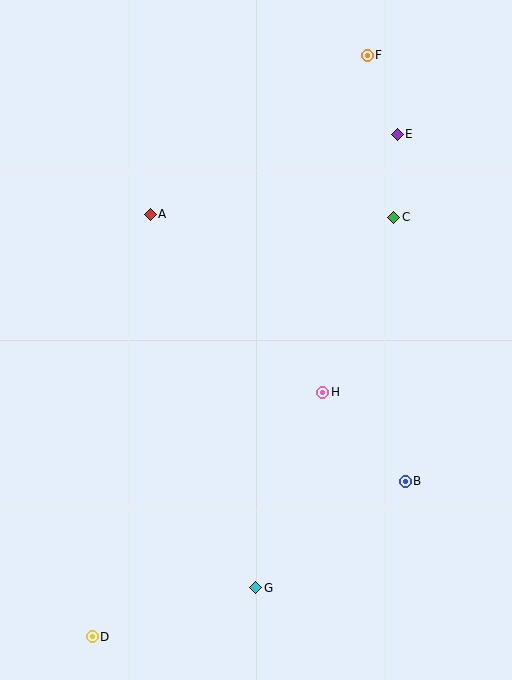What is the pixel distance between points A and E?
The distance between A and E is 260 pixels.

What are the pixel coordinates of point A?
Point A is at (150, 214).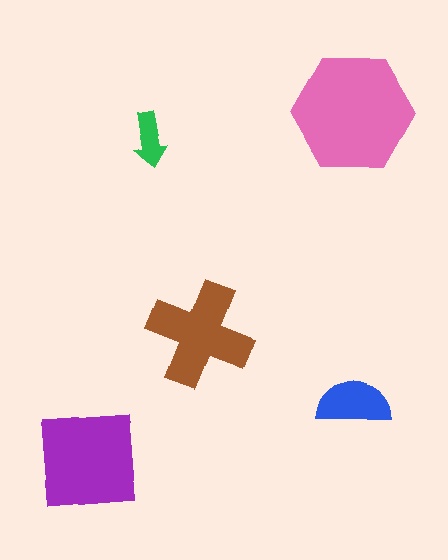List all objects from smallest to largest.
The green arrow, the blue semicircle, the brown cross, the purple square, the pink hexagon.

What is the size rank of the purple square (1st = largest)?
2nd.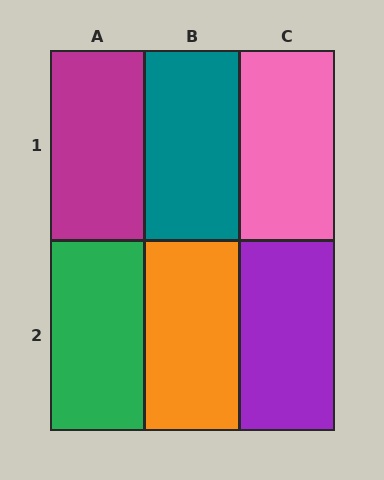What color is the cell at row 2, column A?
Green.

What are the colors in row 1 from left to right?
Magenta, teal, pink.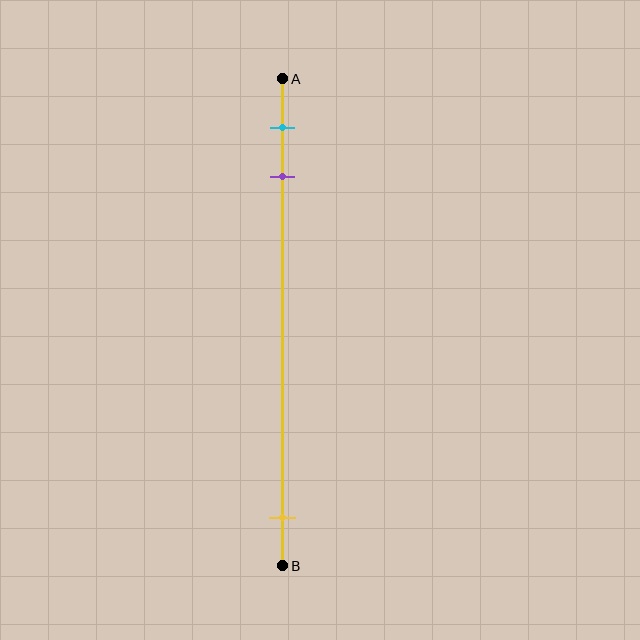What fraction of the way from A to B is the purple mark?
The purple mark is approximately 20% (0.2) of the way from A to B.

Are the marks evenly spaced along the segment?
No, the marks are not evenly spaced.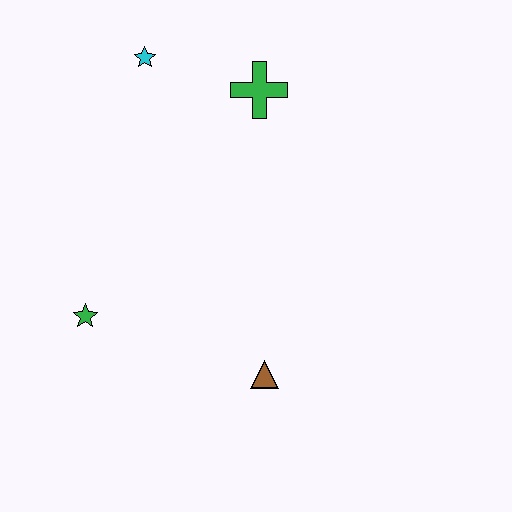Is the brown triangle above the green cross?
No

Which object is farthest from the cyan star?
The brown triangle is farthest from the cyan star.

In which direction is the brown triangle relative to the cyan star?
The brown triangle is below the cyan star.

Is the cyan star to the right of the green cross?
No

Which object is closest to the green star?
The brown triangle is closest to the green star.